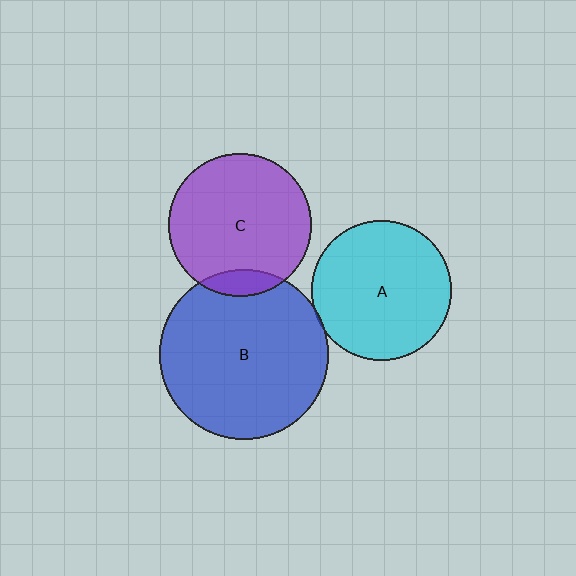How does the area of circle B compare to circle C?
Approximately 1.4 times.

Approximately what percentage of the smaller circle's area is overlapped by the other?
Approximately 10%.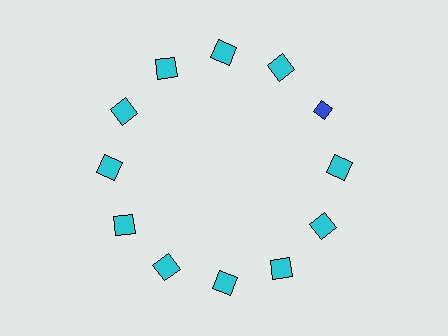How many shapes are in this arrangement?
There are 12 shapes arranged in a ring pattern.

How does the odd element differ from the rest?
It differs in both color (blue instead of cyan) and shape (diamond instead of square).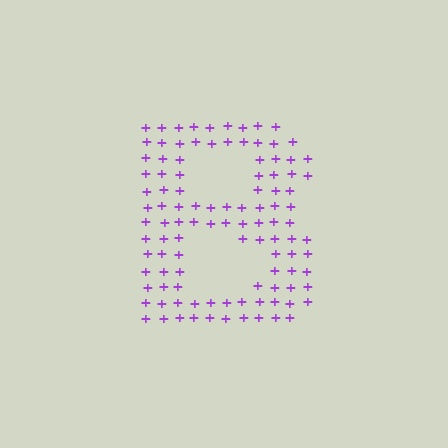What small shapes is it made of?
It is made of small plus signs.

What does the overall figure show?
The overall figure shows the letter B.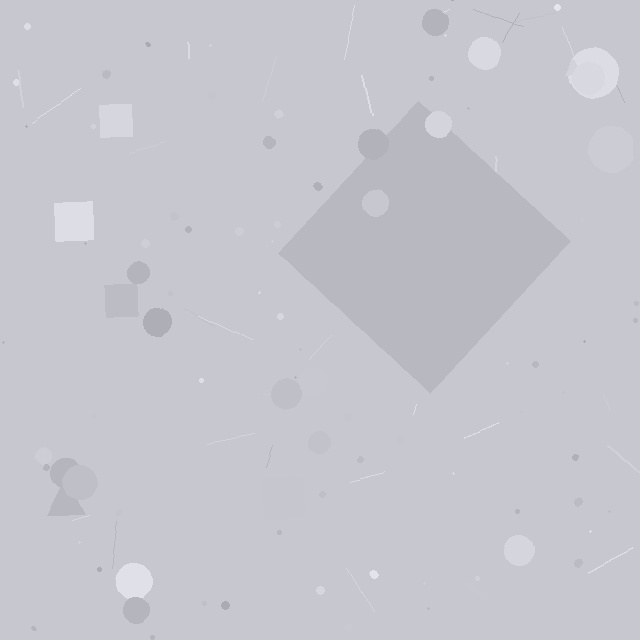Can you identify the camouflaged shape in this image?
The camouflaged shape is a diamond.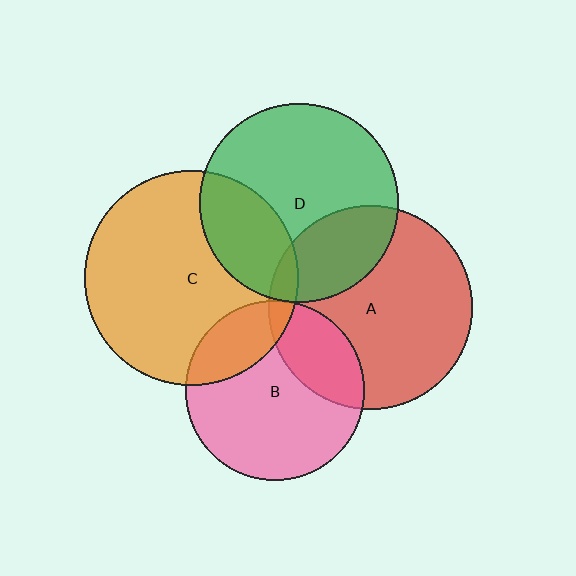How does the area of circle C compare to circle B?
Approximately 1.4 times.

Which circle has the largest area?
Circle C (orange).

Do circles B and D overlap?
Yes.